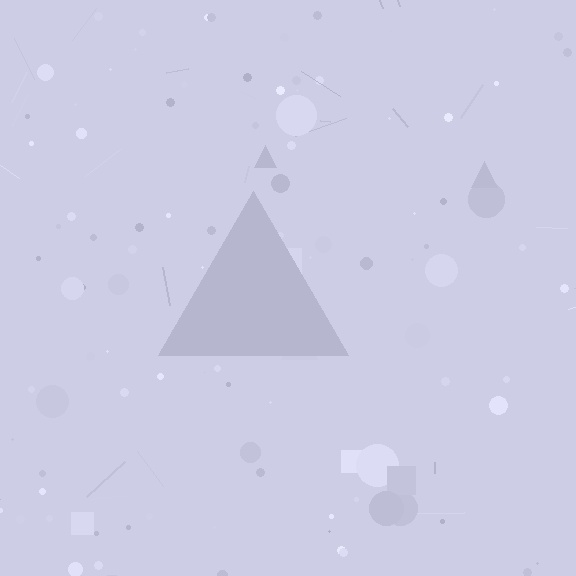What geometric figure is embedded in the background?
A triangle is embedded in the background.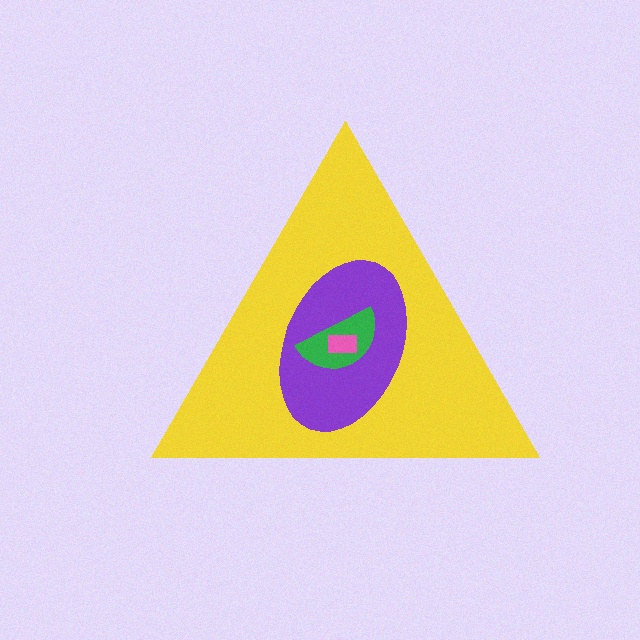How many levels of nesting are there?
4.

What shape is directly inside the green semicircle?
The pink rectangle.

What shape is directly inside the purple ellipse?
The green semicircle.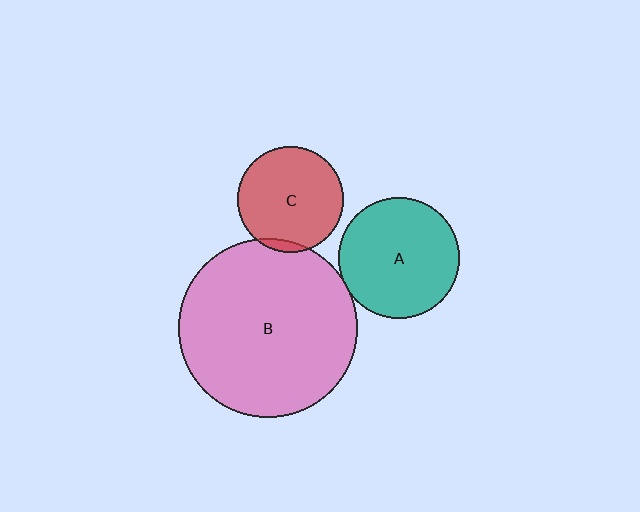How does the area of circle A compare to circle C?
Approximately 1.3 times.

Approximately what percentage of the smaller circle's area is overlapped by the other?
Approximately 5%.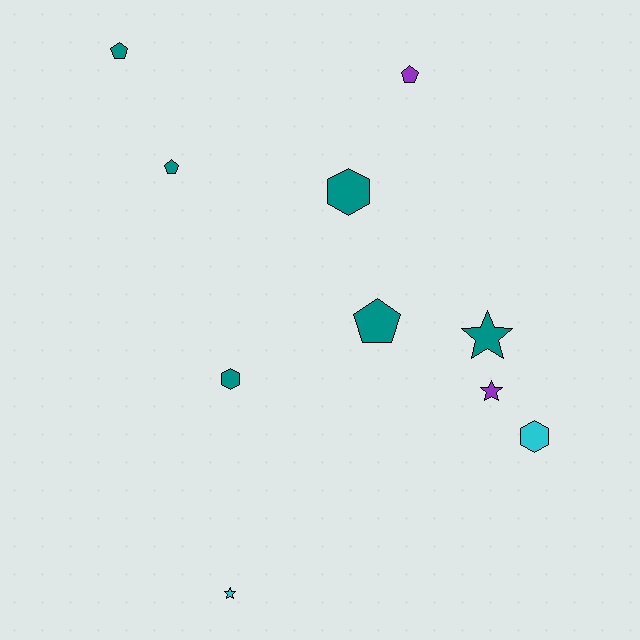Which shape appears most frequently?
Pentagon, with 4 objects.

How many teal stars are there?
There is 1 teal star.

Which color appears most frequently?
Teal, with 6 objects.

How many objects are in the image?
There are 10 objects.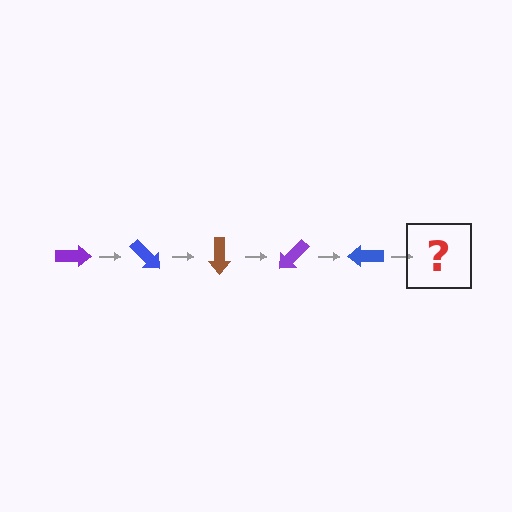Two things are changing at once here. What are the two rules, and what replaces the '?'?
The two rules are that it rotates 45 degrees each step and the color cycles through purple, blue, and brown. The '?' should be a brown arrow, rotated 225 degrees from the start.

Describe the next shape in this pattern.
It should be a brown arrow, rotated 225 degrees from the start.